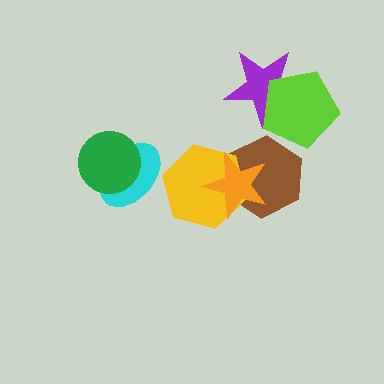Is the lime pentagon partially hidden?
No, no other shape covers it.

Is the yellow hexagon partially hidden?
Yes, it is partially covered by another shape.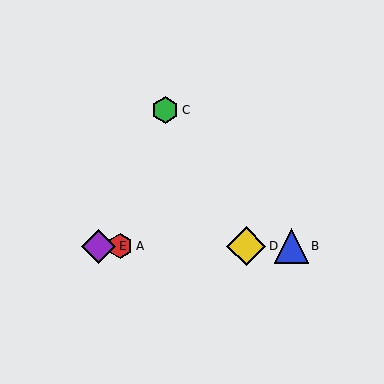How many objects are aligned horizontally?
4 objects (A, B, D, E) are aligned horizontally.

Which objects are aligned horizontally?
Objects A, B, D, E are aligned horizontally.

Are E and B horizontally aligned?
Yes, both are at y≈246.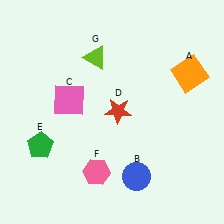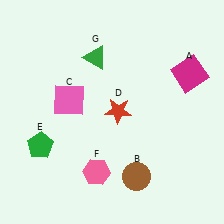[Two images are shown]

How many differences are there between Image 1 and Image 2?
There are 3 differences between the two images.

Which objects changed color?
A changed from orange to magenta. B changed from blue to brown. G changed from lime to green.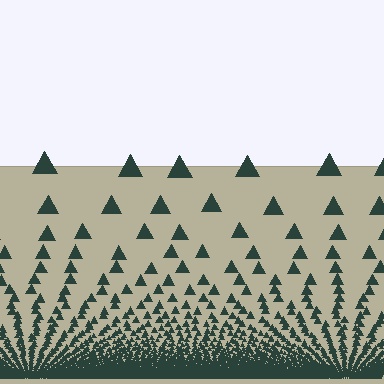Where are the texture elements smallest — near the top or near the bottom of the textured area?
Near the bottom.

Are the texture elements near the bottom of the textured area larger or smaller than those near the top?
Smaller. The gradient is inverted — elements near the bottom are smaller and denser.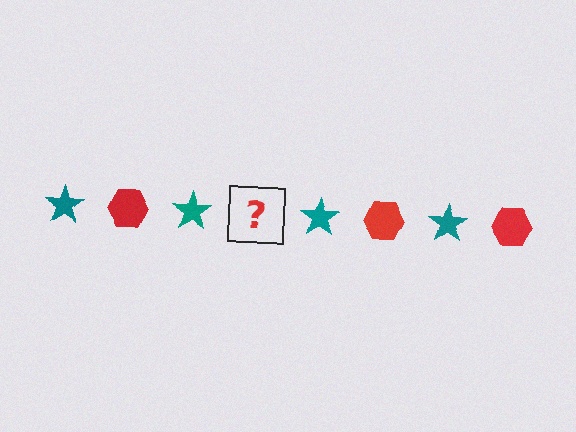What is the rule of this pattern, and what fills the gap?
The rule is that the pattern alternates between teal star and red hexagon. The gap should be filled with a red hexagon.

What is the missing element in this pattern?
The missing element is a red hexagon.